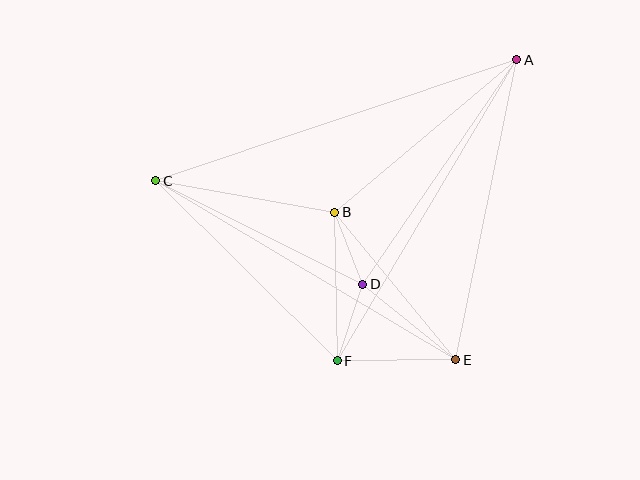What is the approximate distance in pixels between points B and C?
The distance between B and C is approximately 182 pixels.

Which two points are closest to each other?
Points B and D are closest to each other.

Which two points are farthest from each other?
Points A and C are farthest from each other.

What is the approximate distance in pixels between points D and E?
The distance between D and E is approximately 120 pixels.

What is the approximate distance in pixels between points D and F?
The distance between D and F is approximately 80 pixels.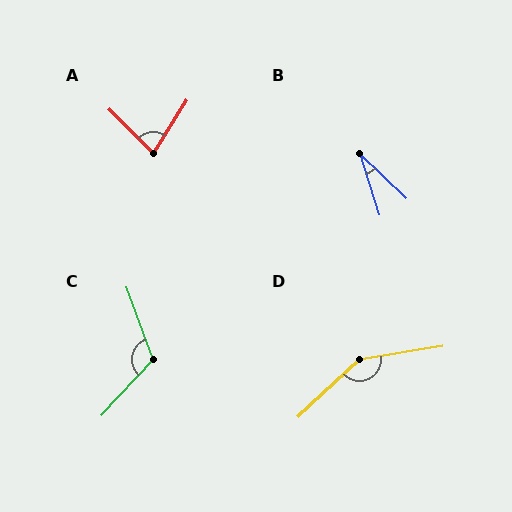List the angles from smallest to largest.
B (29°), A (77°), C (117°), D (146°).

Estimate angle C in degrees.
Approximately 117 degrees.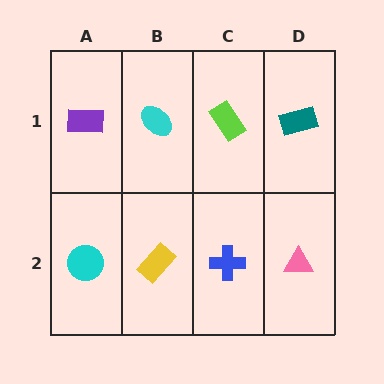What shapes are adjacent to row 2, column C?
A lime rectangle (row 1, column C), a yellow rectangle (row 2, column B), a pink triangle (row 2, column D).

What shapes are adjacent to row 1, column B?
A yellow rectangle (row 2, column B), a purple rectangle (row 1, column A), a lime rectangle (row 1, column C).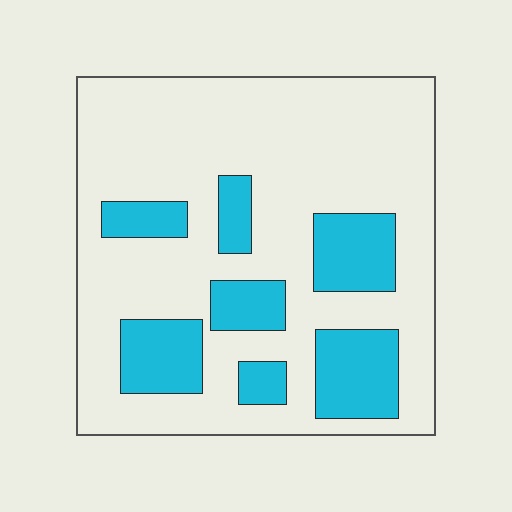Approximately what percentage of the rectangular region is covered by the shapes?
Approximately 25%.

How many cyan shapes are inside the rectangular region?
7.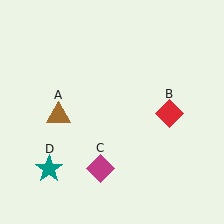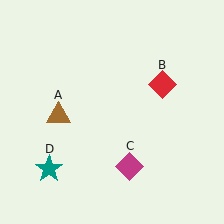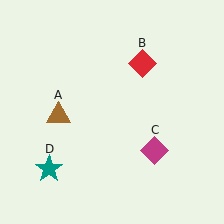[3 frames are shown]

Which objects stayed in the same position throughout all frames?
Brown triangle (object A) and teal star (object D) remained stationary.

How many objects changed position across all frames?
2 objects changed position: red diamond (object B), magenta diamond (object C).